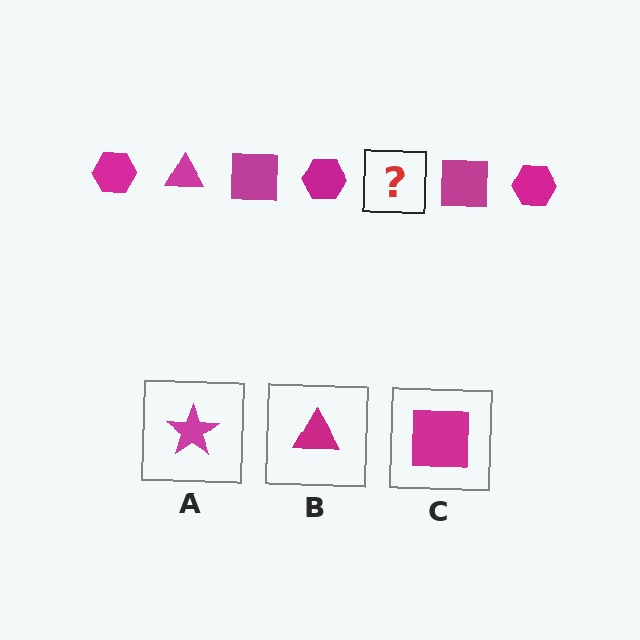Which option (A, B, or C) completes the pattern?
B.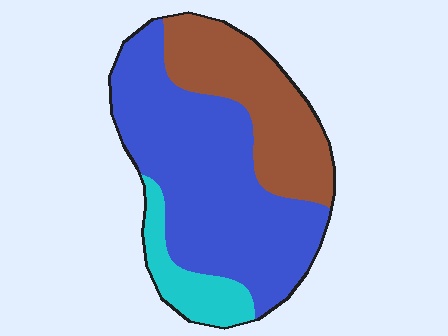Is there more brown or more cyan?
Brown.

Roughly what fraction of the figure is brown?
Brown covers 30% of the figure.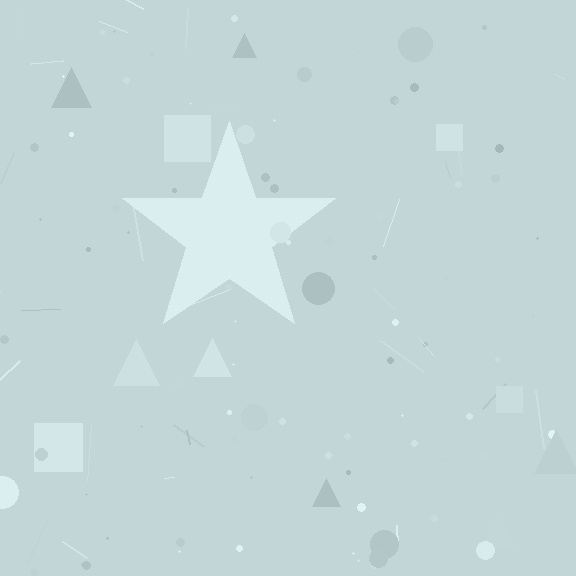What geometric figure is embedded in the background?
A star is embedded in the background.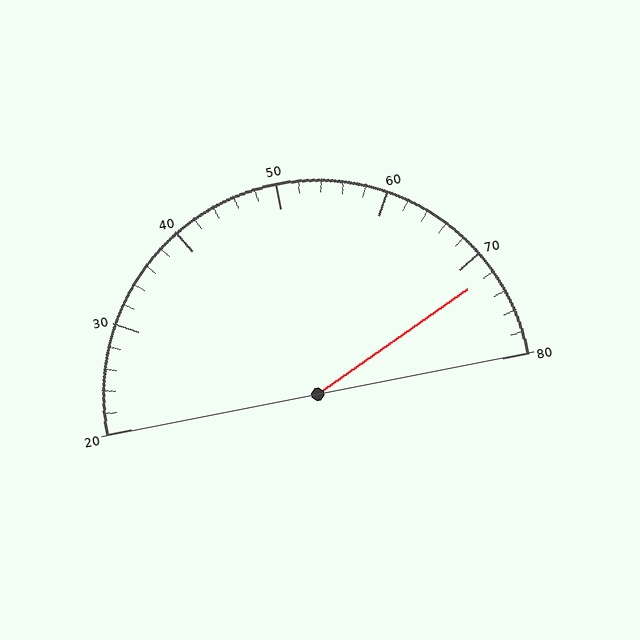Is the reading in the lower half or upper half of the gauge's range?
The reading is in the upper half of the range (20 to 80).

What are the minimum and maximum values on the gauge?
The gauge ranges from 20 to 80.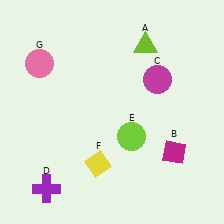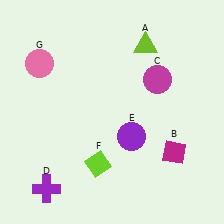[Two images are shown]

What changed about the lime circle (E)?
In Image 1, E is lime. In Image 2, it changed to purple.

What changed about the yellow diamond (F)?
In Image 1, F is yellow. In Image 2, it changed to lime.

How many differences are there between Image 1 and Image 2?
There are 2 differences between the two images.